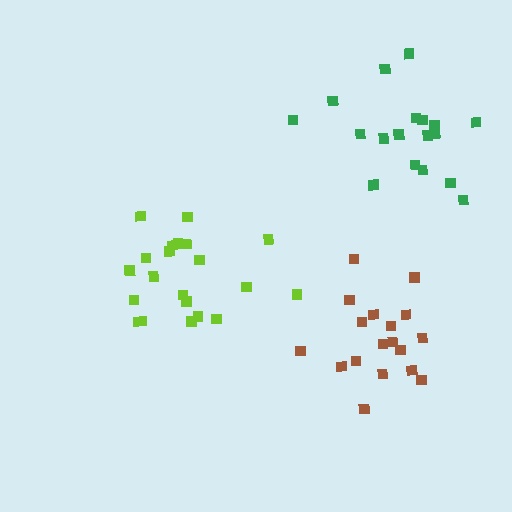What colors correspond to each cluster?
The clusters are colored: lime, brown, green.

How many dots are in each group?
Group 1: 21 dots, Group 2: 18 dots, Group 3: 18 dots (57 total).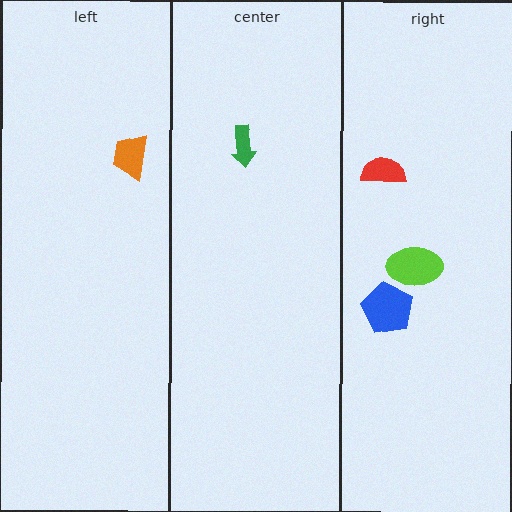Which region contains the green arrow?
The center region.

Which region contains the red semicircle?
The right region.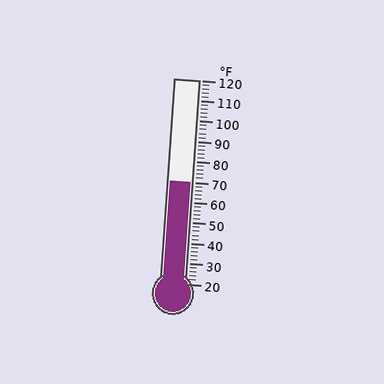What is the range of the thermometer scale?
The thermometer scale ranges from 20°F to 120°F.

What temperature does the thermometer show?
The thermometer shows approximately 70°F.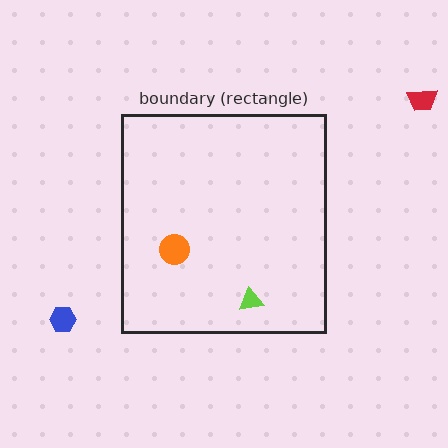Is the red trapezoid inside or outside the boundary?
Outside.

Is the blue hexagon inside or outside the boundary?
Outside.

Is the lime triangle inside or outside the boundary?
Inside.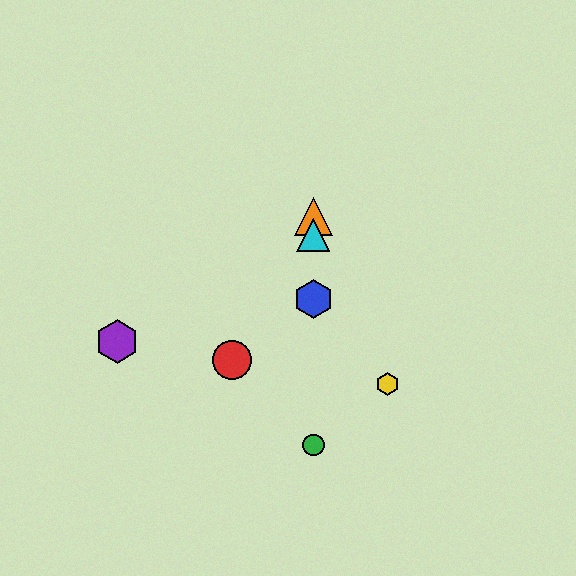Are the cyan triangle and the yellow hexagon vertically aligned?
No, the cyan triangle is at x≈313 and the yellow hexagon is at x≈387.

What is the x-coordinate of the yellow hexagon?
The yellow hexagon is at x≈387.